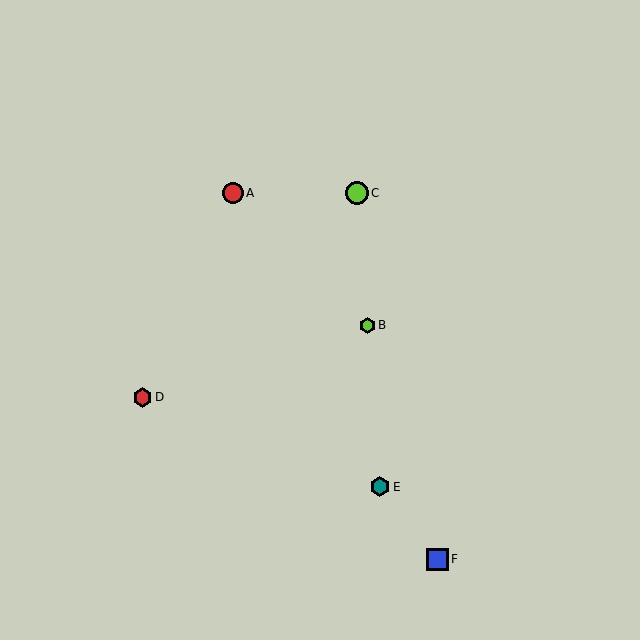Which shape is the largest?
The lime circle (labeled C) is the largest.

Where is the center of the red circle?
The center of the red circle is at (233, 193).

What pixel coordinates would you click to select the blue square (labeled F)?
Click at (437, 559) to select the blue square F.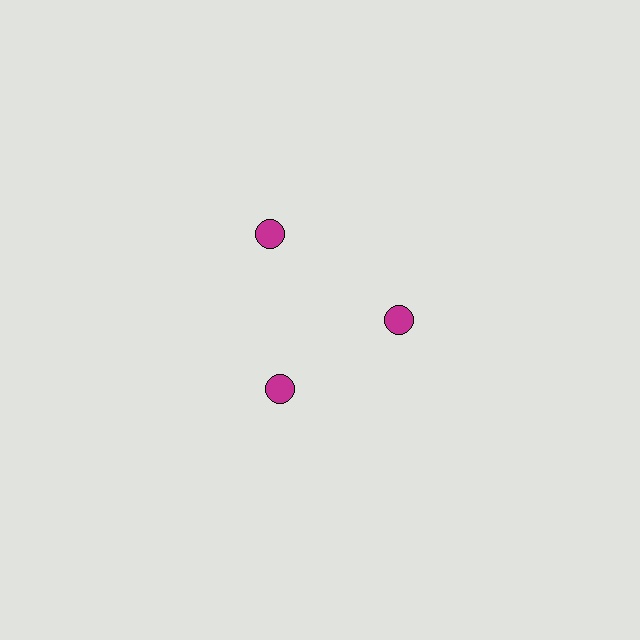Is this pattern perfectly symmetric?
No. The 3 magenta circles are arranged in a ring, but one element near the 11 o'clock position is pushed outward from the center, breaking the 3-fold rotational symmetry.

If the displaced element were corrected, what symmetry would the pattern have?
It would have 3-fold rotational symmetry — the pattern would map onto itself every 120 degrees.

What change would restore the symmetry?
The symmetry would be restored by moving it inward, back onto the ring so that all 3 circles sit at equal angles and equal distance from the center.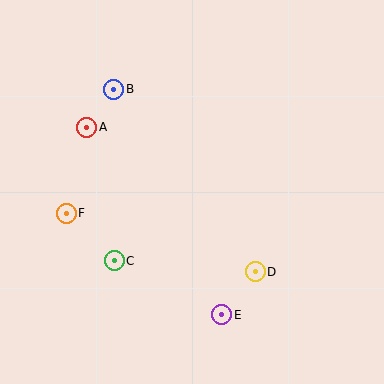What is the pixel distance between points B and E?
The distance between B and E is 250 pixels.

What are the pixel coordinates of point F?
Point F is at (66, 213).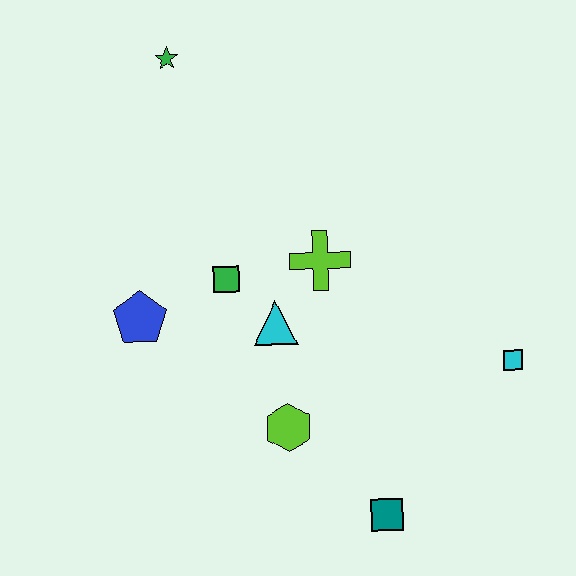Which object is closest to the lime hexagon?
The cyan triangle is closest to the lime hexagon.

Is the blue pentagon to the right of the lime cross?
No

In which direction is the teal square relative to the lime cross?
The teal square is below the lime cross.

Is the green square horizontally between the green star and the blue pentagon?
No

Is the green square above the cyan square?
Yes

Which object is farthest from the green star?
The teal square is farthest from the green star.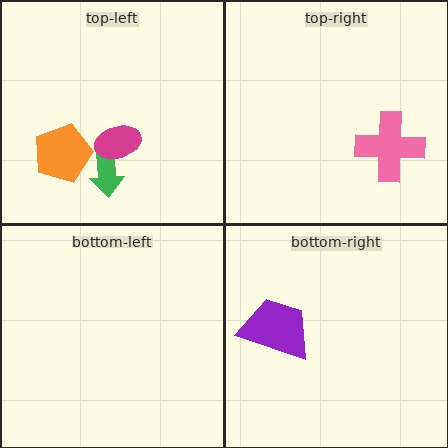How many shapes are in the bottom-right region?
1.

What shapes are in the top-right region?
The pink cross.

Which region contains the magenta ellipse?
The top-left region.